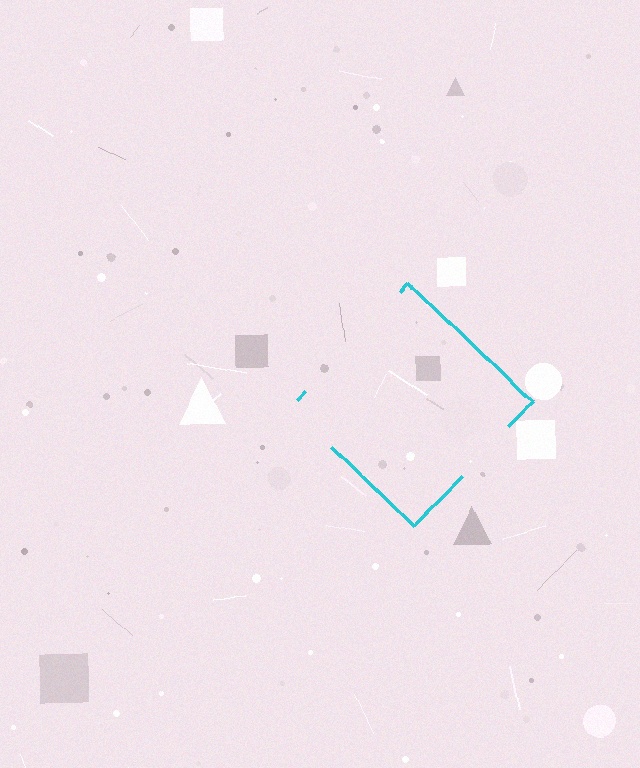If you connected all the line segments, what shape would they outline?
They would outline a diamond.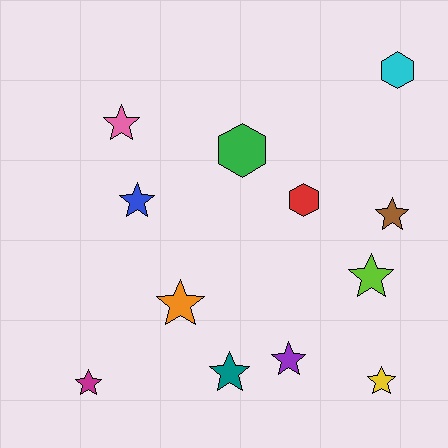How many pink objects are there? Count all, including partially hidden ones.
There is 1 pink object.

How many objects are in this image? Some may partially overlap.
There are 12 objects.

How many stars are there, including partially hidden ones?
There are 9 stars.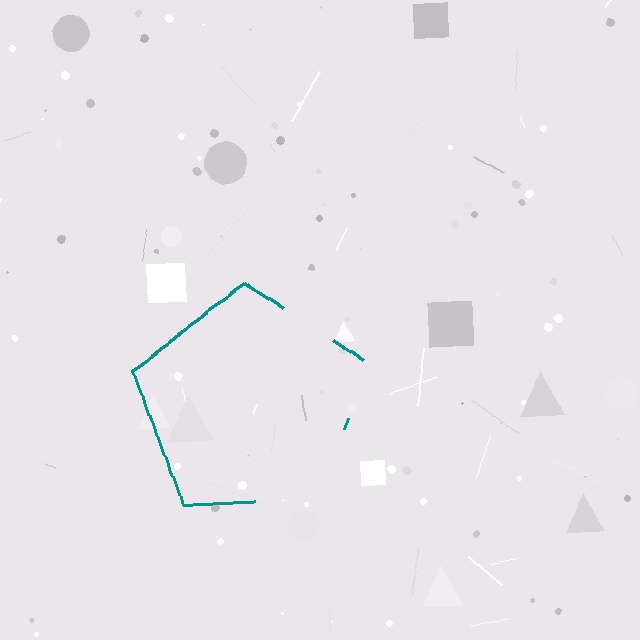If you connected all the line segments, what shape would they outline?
They would outline a pentagon.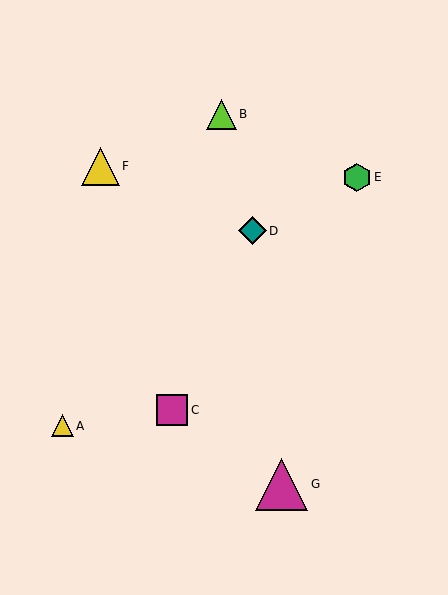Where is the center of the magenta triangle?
The center of the magenta triangle is at (282, 484).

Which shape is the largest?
The magenta triangle (labeled G) is the largest.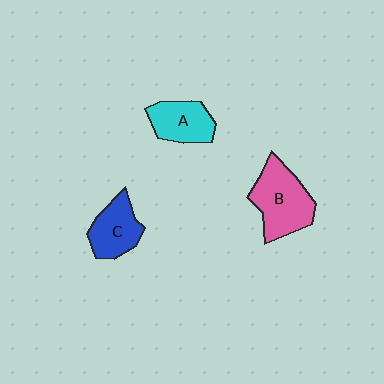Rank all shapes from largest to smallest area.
From largest to smallest: B (pink), C (blue), A (cyan).